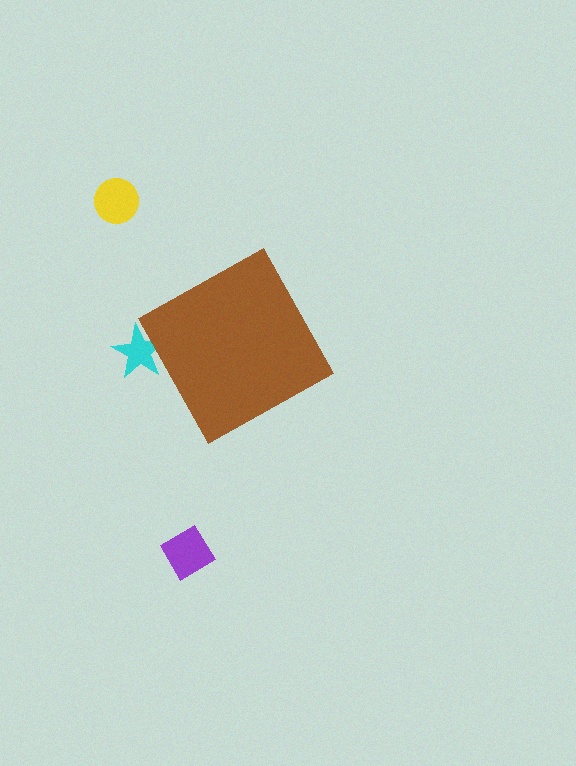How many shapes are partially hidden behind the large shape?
1 shape is partially hidden.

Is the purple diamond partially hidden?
No, the purple diamond is fully visible.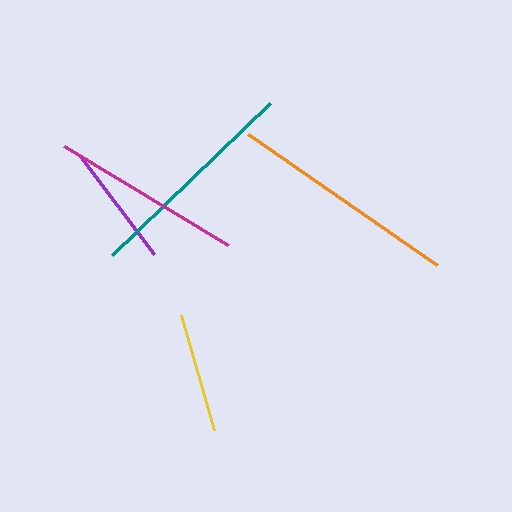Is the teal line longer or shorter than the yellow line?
The teal line is longer than the yellow line.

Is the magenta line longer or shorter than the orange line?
The orange line is longer than the magenta line.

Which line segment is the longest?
The orange line is the longest at approximately 230 pixels.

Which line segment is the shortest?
The yellow line is the shortest at approximately 120 pixels.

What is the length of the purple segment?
The purple segment is approximately 123 pixels long.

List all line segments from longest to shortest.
From longest to shortest: orange, teal, magenta, purple, yellow.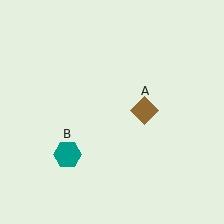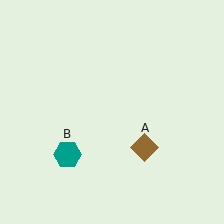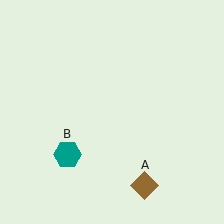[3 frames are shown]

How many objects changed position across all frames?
1 object changed position: brown diamond (object A).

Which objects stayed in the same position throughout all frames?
Teal hexagon (object B) remained stationary.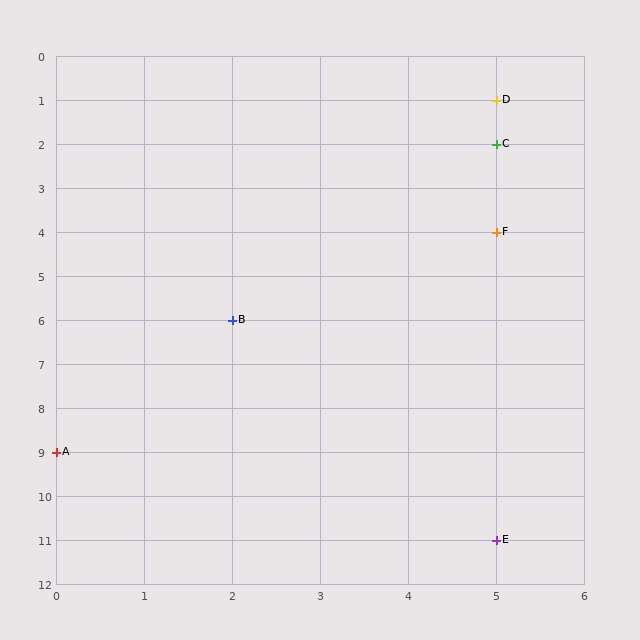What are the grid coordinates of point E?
Point E is at grid coordinates (5, 11).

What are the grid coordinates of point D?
Point D is at grid coordinates (5, 1).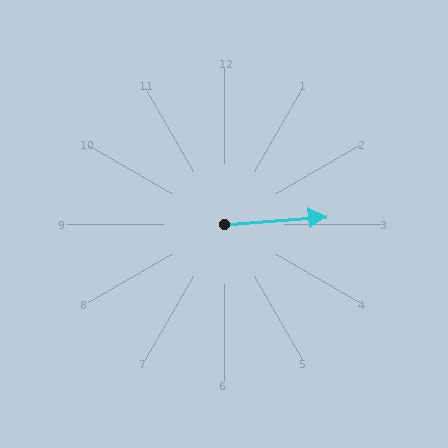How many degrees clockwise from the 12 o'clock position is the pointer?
Approximately 86 degrees.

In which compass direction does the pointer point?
East.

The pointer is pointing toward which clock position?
Roughly 3 o'clock.